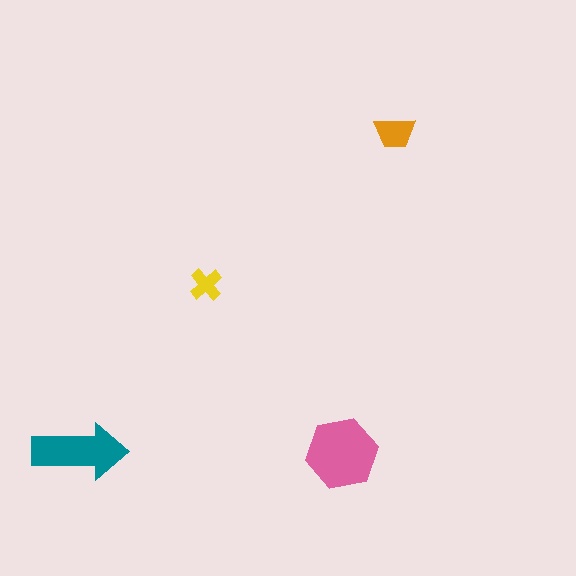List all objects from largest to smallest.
The pink hexagon, the teal arrow, the orange trapezoid, the yellow cross.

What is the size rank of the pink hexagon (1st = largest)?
1st.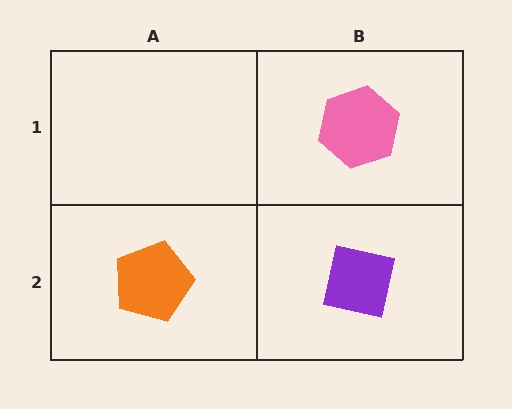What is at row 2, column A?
An orange pentagon.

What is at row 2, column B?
A purple square.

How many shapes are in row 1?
1 shape.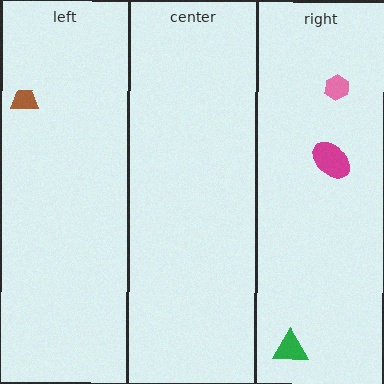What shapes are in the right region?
The magenta ellipse, the pink hexagon, the green triangle.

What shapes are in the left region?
The brown trapezoid.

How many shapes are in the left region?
1.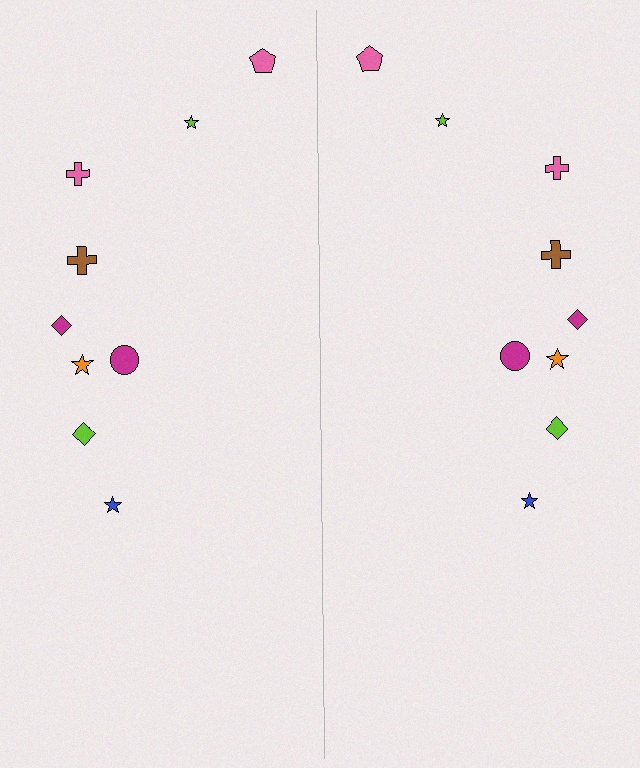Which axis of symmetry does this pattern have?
The pattern has a vertical axis of symmetry running through the center of the image.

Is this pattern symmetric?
Yes, this pattern has bilateral (reflection) symmetry.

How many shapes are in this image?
There are 18 shapes in this image.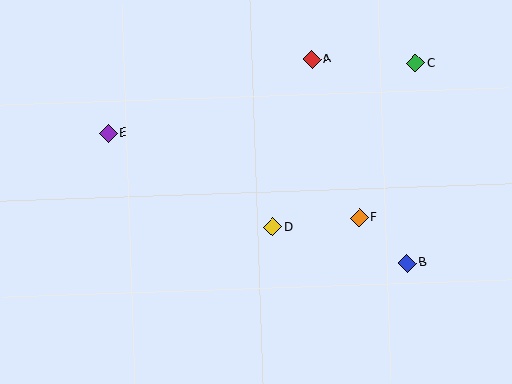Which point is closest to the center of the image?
Point D at (273, 227) is closest to the center.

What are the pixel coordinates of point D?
Point D is at (273, 227).